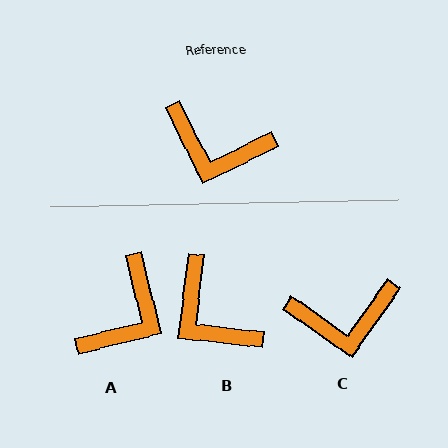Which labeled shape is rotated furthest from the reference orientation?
A, about 78 degrees away.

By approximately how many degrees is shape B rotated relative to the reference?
Approximately 33 degrees clockwise.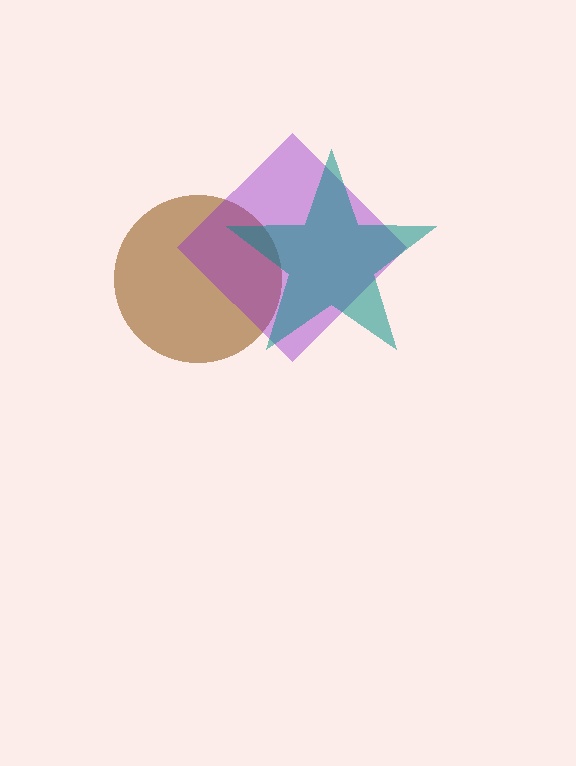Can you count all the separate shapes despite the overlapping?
Yes, there are 3 separate shapes.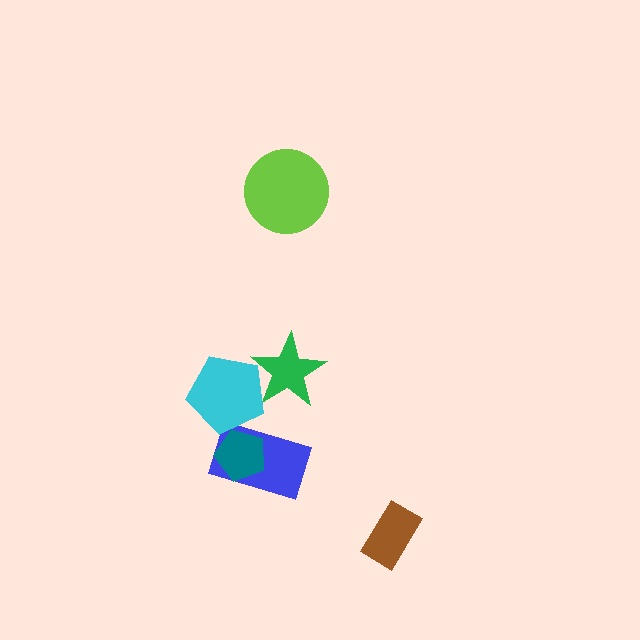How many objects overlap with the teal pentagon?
1 object overlaps with the teal pentagon.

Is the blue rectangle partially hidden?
Yes, it is partially covered by another shape.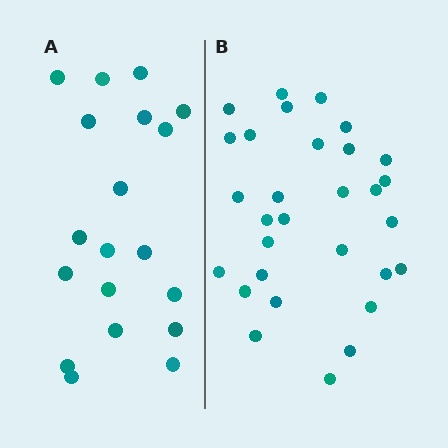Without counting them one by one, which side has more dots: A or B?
Region B (the right region) has more dots.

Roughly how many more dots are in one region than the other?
Region B has roughly 12 or so more dots than region A.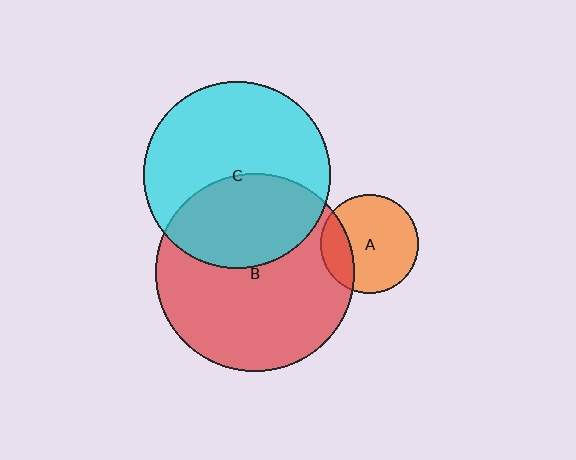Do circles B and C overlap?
Yes.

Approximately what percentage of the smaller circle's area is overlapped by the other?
Approximately 40%.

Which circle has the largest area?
Circle B (red).